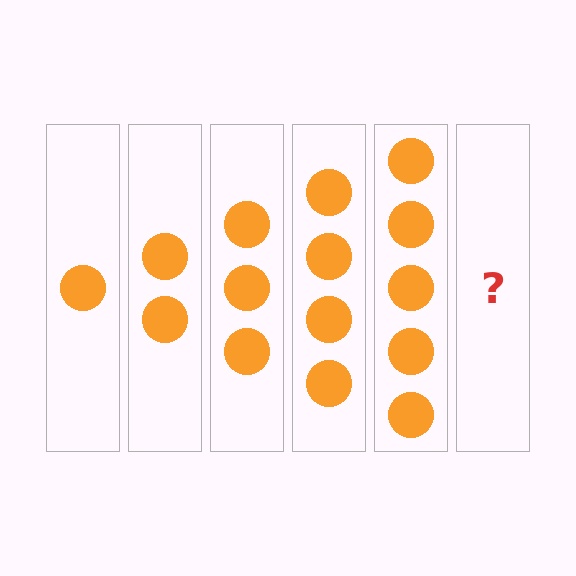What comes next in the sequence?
The next element should be 6 circles.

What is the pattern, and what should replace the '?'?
The pattern is that each step adds one more circle. The '?' should be 6 circles.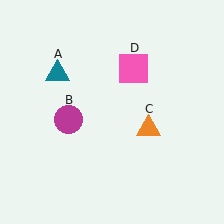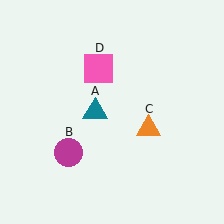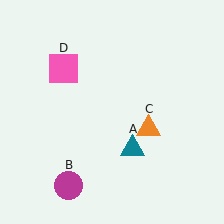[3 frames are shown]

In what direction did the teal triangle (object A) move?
The teal triangle (object A) moved down and to the right.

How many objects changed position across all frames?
3 objects changed position: teal triangle (object A), magenta circle (object B), pink square (object D).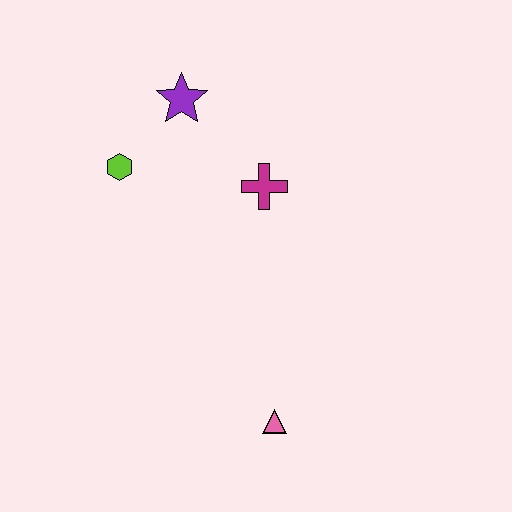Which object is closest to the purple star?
The lime hexagon is closest to the purple star.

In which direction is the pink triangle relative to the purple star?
The pink triangle is below the purple star.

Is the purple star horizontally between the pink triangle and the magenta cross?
No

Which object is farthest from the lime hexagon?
The pink triangle is farthest from the lime hexagon.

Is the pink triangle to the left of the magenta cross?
No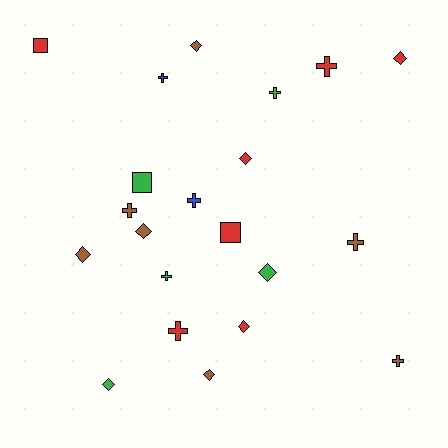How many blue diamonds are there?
There are no blue diamonds.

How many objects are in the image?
There are 21 objects.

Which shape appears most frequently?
Diamond, with 9 objects.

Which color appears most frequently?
Red, with 7 objects.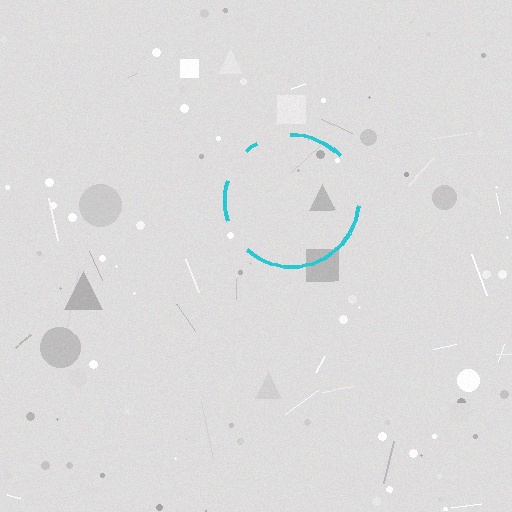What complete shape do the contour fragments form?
The contour fragments form a circle.